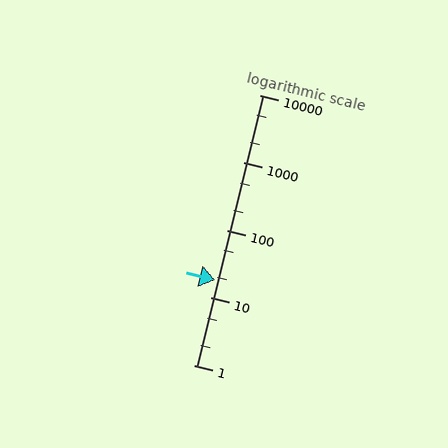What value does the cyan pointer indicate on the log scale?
The pointer indicates approximately 18.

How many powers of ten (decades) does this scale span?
The scale spans 4 decades, from 1 to 10000.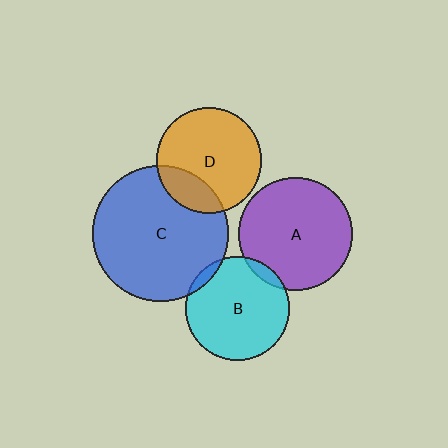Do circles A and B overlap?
Yes.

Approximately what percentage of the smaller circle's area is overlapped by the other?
Approximately 5%.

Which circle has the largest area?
Circle C (blue).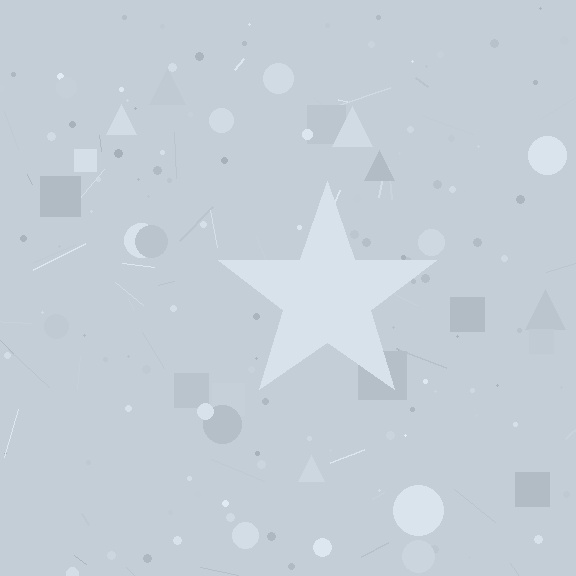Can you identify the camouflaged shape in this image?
The camouflaged shape is a star.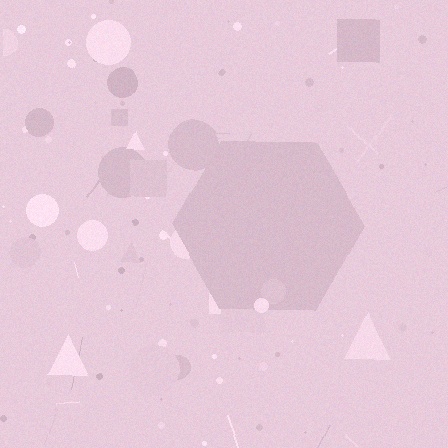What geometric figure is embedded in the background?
A hexagon is embedded in the background.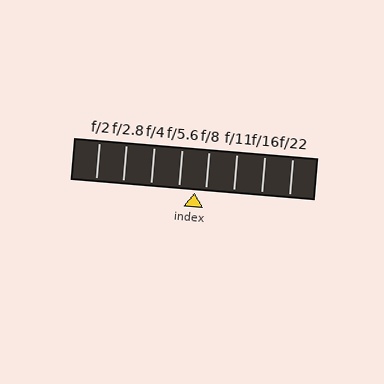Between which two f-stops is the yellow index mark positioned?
The index mark is between f/5.6 and f/8.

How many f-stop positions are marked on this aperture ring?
There are 8 f-stop positions marked.